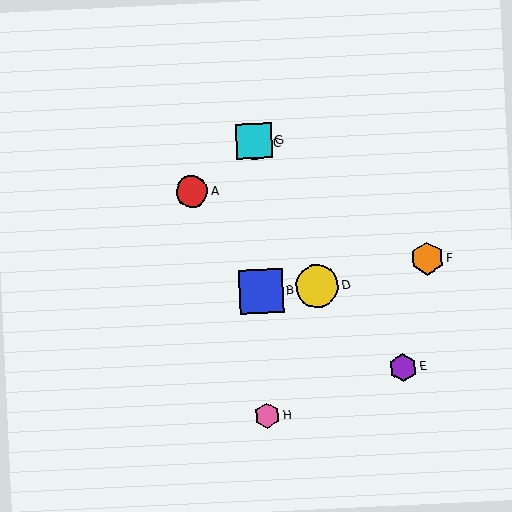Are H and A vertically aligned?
No, H is at x≈267 and A is at x≈192.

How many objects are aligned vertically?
4 objects (B, C, G, H) are aligned vertically.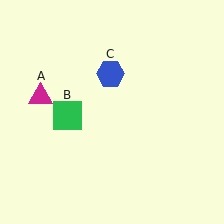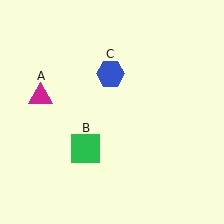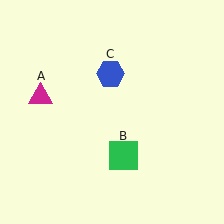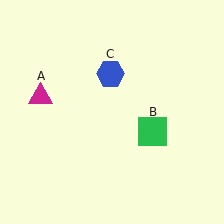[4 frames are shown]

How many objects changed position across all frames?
1 object changed position: green square (object B).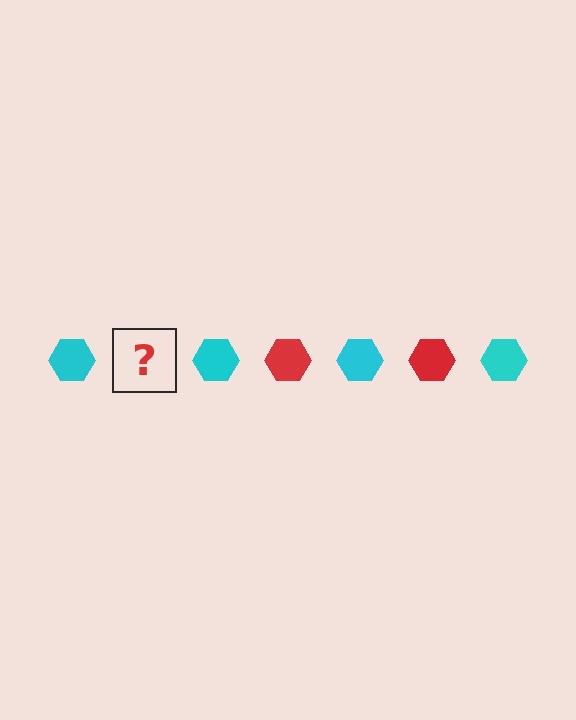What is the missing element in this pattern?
The missing element is a red hexagon.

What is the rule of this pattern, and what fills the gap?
The rule is that the pattern cycles through cyan, red hexagons. The gap should be filled with a red hexagon.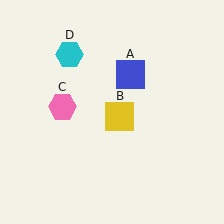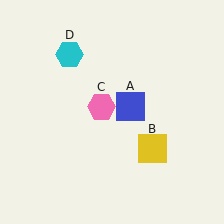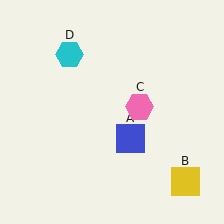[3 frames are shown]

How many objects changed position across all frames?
3 objects changed position: blue square (object A), yellow square (object B), pink hexagon (object C).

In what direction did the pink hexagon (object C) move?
The pink hexagon (object C) moved right.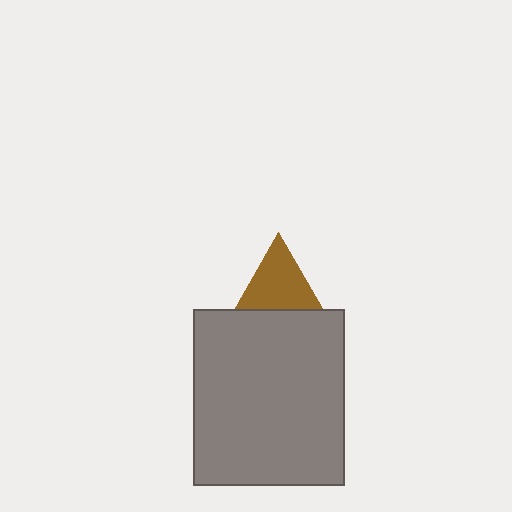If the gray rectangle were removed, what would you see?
You would see the complete brown triangle.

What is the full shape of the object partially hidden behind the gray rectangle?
The partially hidden object is a brown triangle.